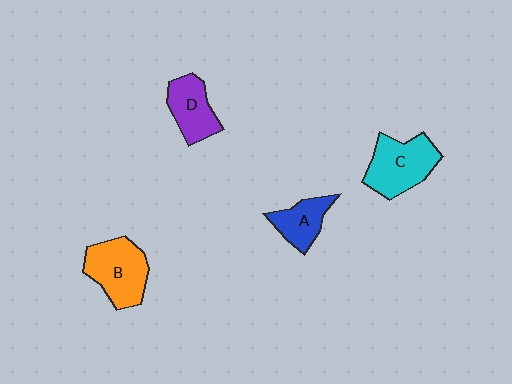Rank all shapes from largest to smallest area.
From largest to smallest: C (cyan), B (orange), D (purple), A (blue).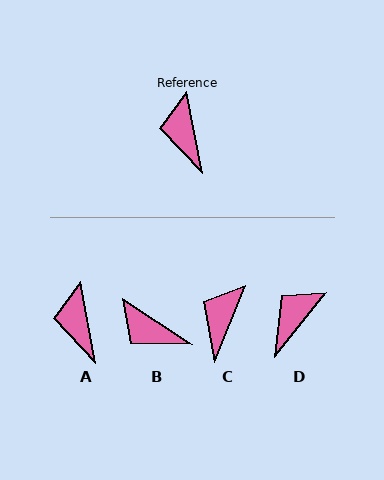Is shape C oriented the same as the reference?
No, it is off by about 33 degrees.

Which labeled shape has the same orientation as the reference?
A.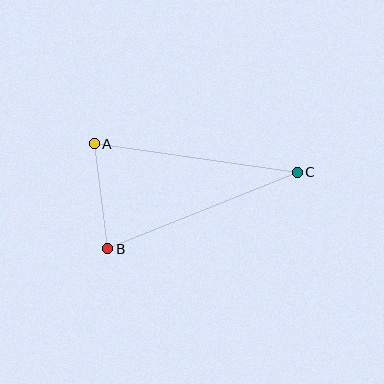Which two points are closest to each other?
Points A and B are closest to each other.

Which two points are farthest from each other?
Points A and C are farthest from each other.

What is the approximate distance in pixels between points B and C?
The distance between B and C is approximately 205 pixels.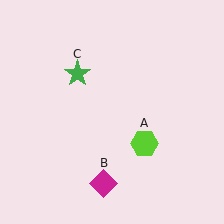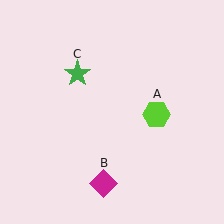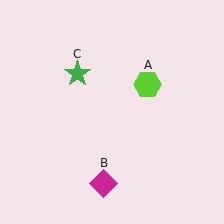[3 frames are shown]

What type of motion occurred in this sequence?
The lime hexagon (object A) rotated counterclockwise around the center of the scene.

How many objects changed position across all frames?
1 object changed position: lime hexagon (object A).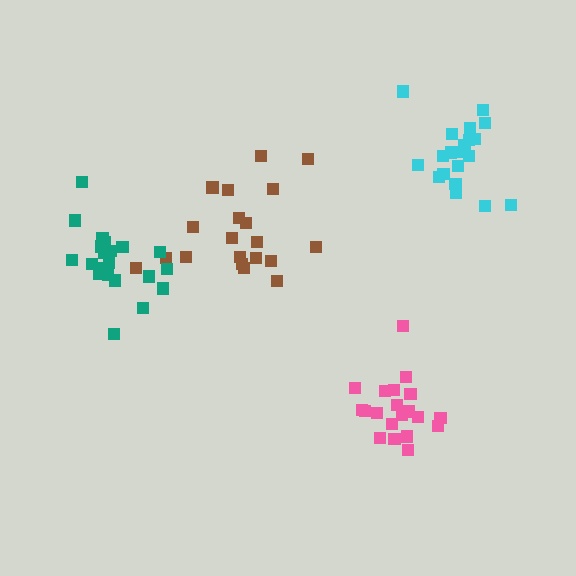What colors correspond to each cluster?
The clusters are colored: brown, pink, teal, cyan.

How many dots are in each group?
Group 1: 20 dots, Group 2: 20 dots, Group 3: 21 dots, Group 4: 20 dots (81 total).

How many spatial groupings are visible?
There are 4 spatial groupings.